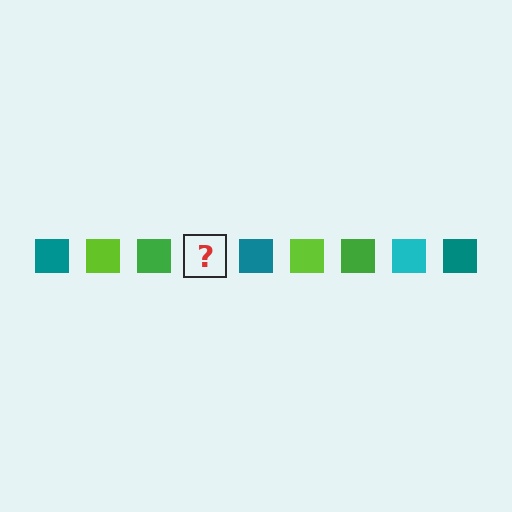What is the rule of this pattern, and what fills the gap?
The rule is that the pattern cycles through teal, lime, green, cyan squares. The gap should be filled with a cyan square.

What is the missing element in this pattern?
The missing element is a cyan square.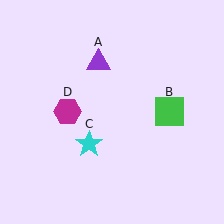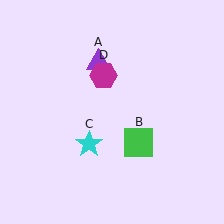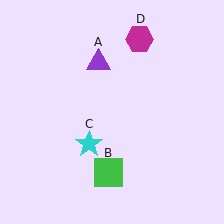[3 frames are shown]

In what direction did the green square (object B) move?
The green square (object B) moved down and to the left.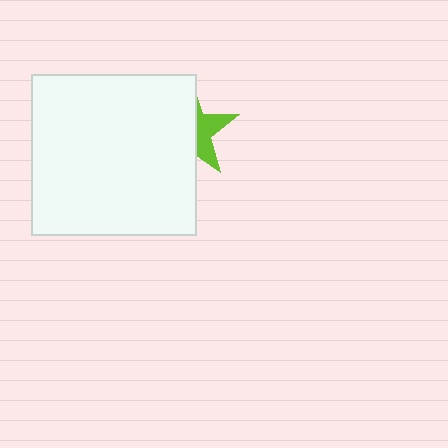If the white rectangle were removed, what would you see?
You would see the complete lime star.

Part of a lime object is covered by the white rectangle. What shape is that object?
It is a star.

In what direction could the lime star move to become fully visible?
The lime star could move right. That would shift it out from behind the white rectangle entirely.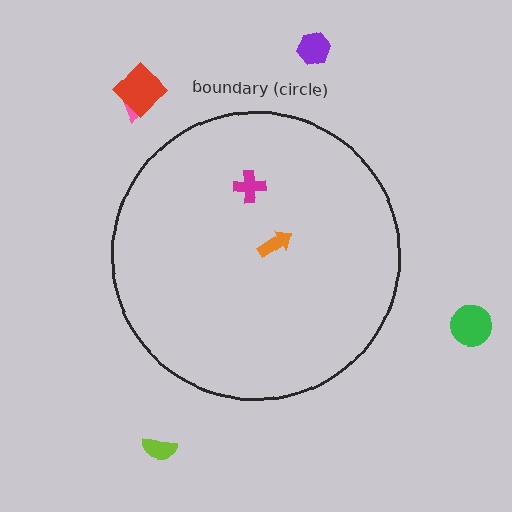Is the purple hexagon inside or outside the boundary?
Outside.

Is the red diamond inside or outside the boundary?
Outside.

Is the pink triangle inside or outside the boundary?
Outside.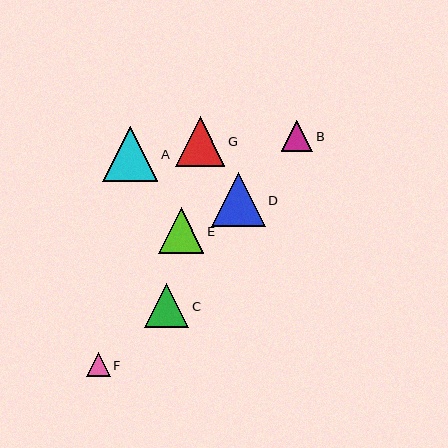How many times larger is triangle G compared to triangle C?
Triangle G is approximately 1.1 times the size of triangle C.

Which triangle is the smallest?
Triangle F is the smallest with a size of approximately 24 pixels.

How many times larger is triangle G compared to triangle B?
Triangle G is approximately 1.6 times the size of triangle B.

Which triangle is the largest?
Triangle A is the largest with a size of approximately 55 pixels.